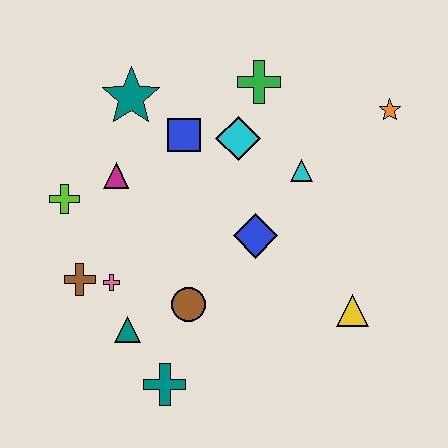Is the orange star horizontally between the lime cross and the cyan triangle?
No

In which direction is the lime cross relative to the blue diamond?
The lime cross is to the left of the blue diamond.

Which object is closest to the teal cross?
The teal triangle is closest to the teal cross.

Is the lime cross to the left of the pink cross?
Yes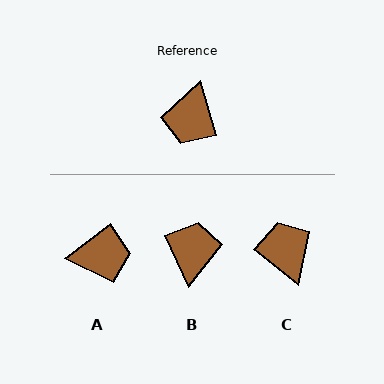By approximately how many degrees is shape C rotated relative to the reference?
Approximately 144 degrees clockwise.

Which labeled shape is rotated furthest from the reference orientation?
B, about 171 degrees away.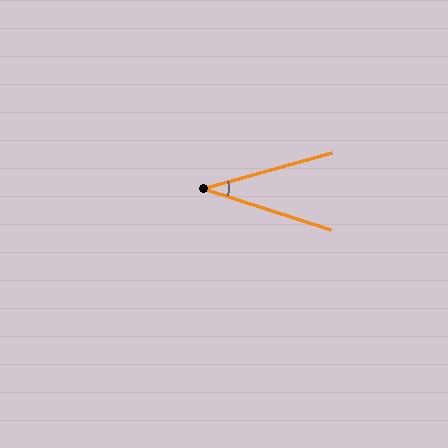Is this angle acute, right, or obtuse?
It is acute.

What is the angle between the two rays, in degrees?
Approximately 33 degrees.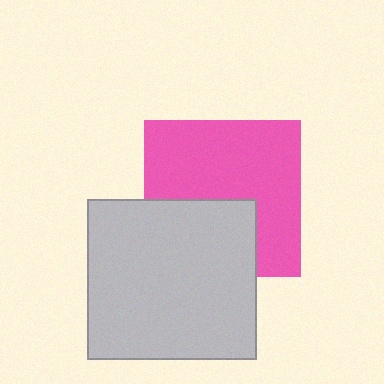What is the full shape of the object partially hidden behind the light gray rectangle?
The partially hidden object is a pink square.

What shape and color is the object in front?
The object in front is a light gray rectangle.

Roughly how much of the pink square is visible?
About half of it is visible (roughly 64%).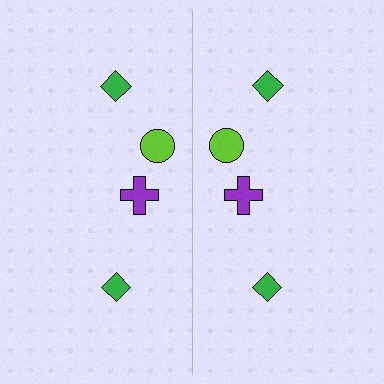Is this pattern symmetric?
Yes, this pattern has bilateral (reflection) symmetry.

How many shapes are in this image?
There are 8 shapes in this image.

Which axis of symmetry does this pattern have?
The pattern has a vertical axis of symmetry running through the center of the image.